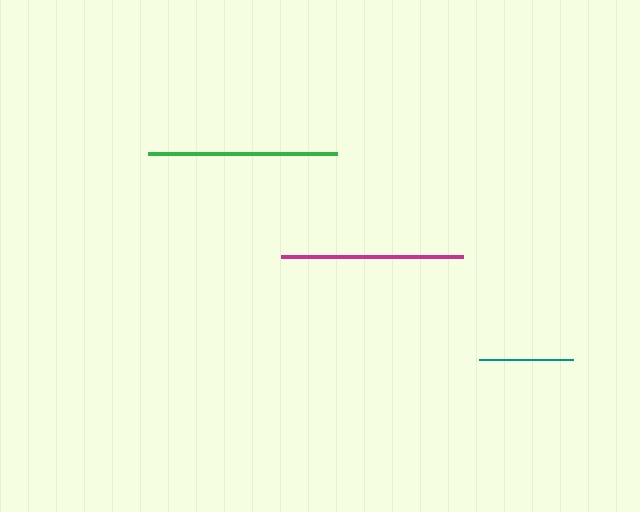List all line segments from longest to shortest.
From longest to shortest: green, magenta, teal.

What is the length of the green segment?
The green segment is approximately 189 pixels long.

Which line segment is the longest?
The green line is the longest at approximately 189 pixels.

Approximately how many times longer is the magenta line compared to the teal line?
The magenta line is approximately 1.9 times the length of the teal line.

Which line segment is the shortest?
The teal line is the shortest at approximately 94 pixels.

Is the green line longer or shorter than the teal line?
The green line is longer than the teal line.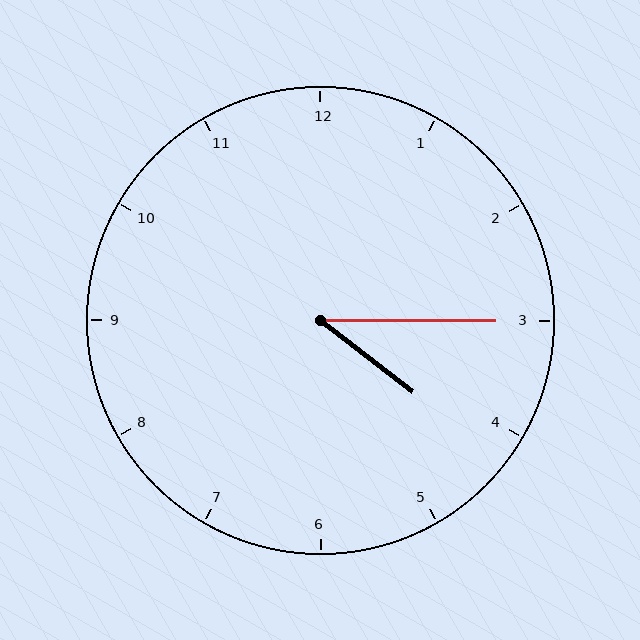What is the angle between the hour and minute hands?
Approximately 38 degrees.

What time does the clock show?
4:15.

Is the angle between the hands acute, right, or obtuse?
It is acute.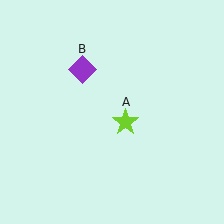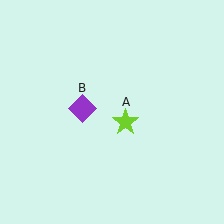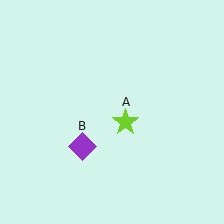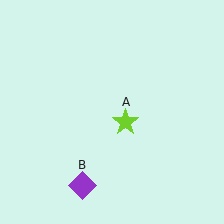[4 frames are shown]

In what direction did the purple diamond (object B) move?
The purple diamond (object B) moved down.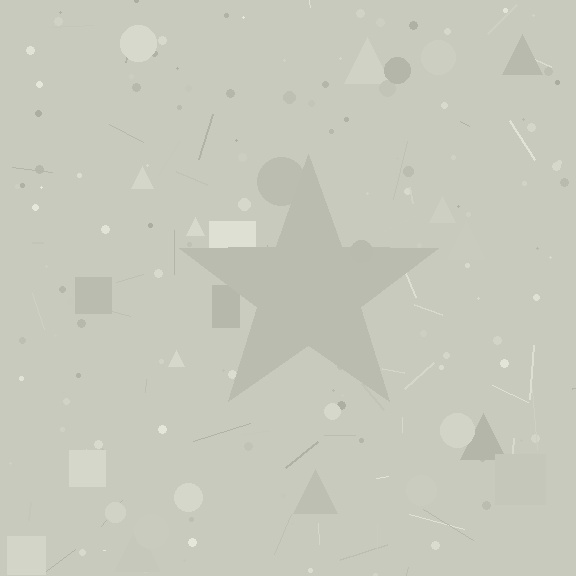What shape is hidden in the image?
A star is hidden in the image.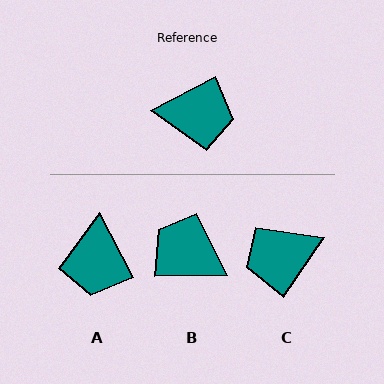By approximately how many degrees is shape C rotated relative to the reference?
Approximately 152 degrees clockwise.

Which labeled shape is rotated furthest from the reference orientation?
C, about 152 degrees away.